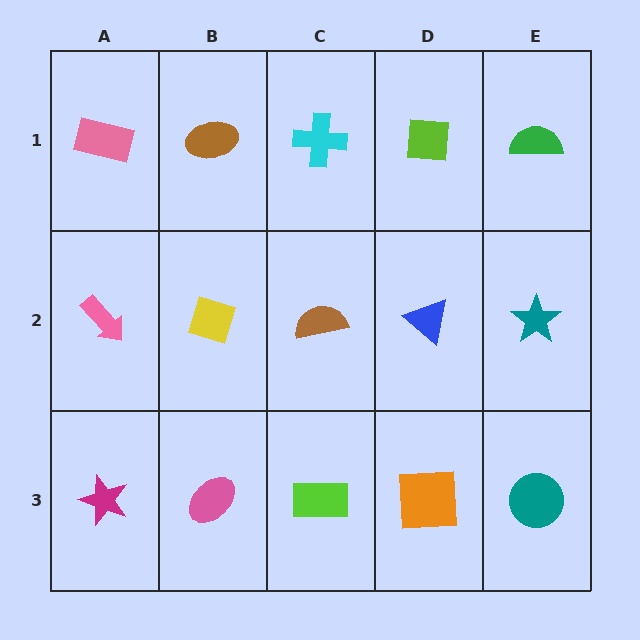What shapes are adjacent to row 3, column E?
A teal star (row 2, column E), an orange square (row 3, column D).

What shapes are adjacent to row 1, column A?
A pink arrow (row 2, column A), a brown ellipse (row 1, column B).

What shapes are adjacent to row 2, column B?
A brown ellipse (row 1, column B), a pink ellipse (row 3, column B), a pink arrow (row 2, column A), a brown semicircle (row 2, column C).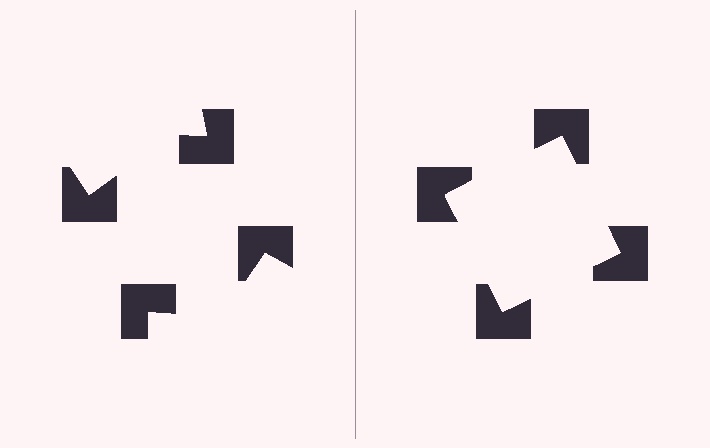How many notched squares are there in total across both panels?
8 — 4 on each side.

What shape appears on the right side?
An illusory square.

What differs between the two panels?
The notched squares are positioned identically on both sides; only the wedge orientations differ. On the right they align to a square; on the left they are misaligned.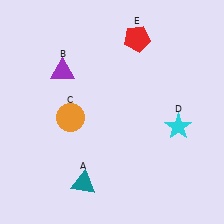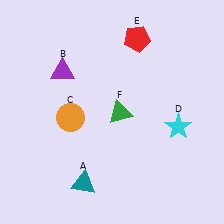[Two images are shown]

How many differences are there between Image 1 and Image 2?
There is 1 difference between the two images.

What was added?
A green triangle (F) was added in Image 2.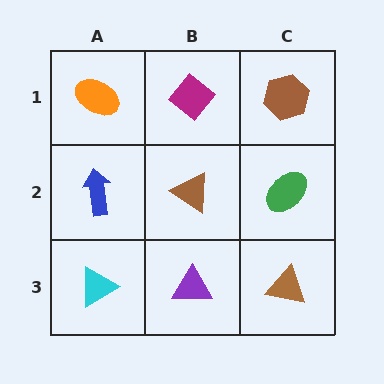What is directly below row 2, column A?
A cyan triangle.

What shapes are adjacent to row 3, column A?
A blue arrow (row 2, column A), a purple triangle (row 3, column B).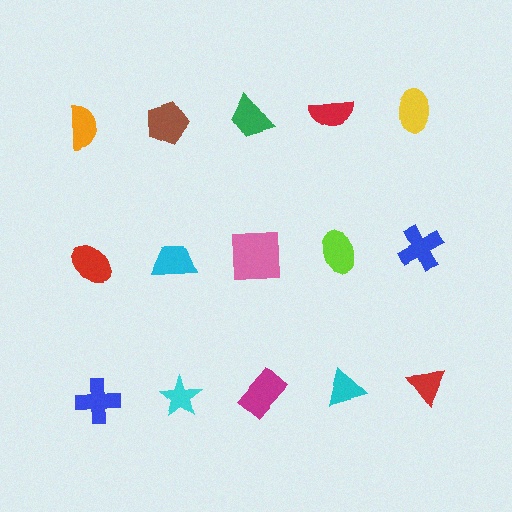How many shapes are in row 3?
5 shapes.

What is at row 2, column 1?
A red ellipse.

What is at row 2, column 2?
A cyan trapezoid.